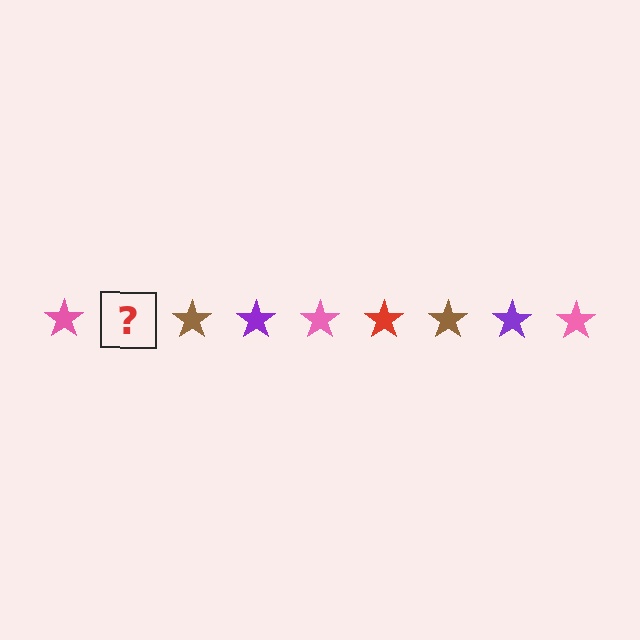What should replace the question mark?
The question mark should be replaced with a red star.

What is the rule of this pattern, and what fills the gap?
The rule is that the pattern cycles through pink, red, brown, purple stars. The gap should be filled with a red star.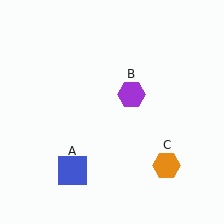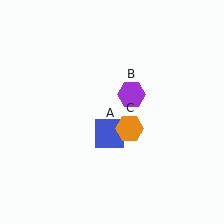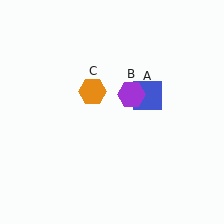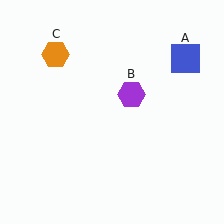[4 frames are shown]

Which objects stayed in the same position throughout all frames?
Purple hexagon (object B) remained stationary.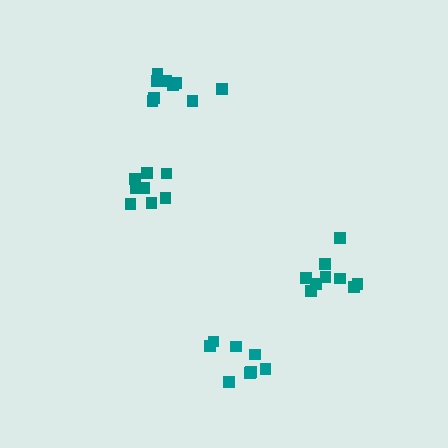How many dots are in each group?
Group 1: 8 dots, Group 2: 9 dots, Group 3: 8 dots, Group 4: 10 dots (35 total).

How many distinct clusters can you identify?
There are 4 distinct clusters.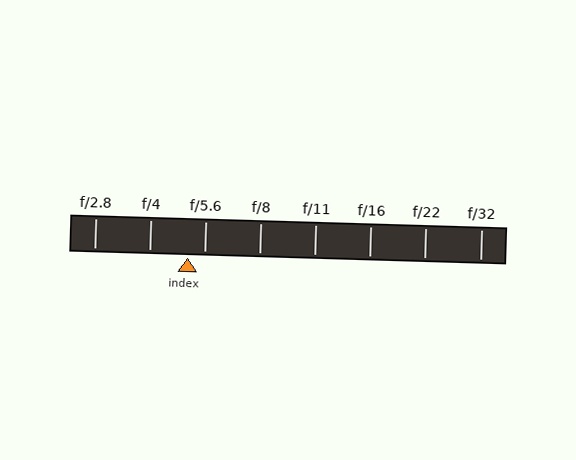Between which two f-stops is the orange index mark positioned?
The index mark is between f/4 and f/5.6.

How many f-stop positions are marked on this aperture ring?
There are 8 f-stop positions marked.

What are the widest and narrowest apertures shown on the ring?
The widest aperture shown is f/2.8 and the narrowest is f/32.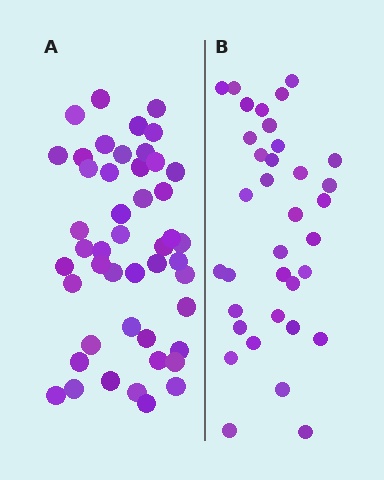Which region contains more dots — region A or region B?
Region A (the left region) has more dots.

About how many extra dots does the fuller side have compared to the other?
Region A has roughly 12 or so more dots than region B.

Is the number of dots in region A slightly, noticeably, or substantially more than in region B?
Region A has noticeably more, but not dramatically so. The ratio is roughly 1.3 to 1.